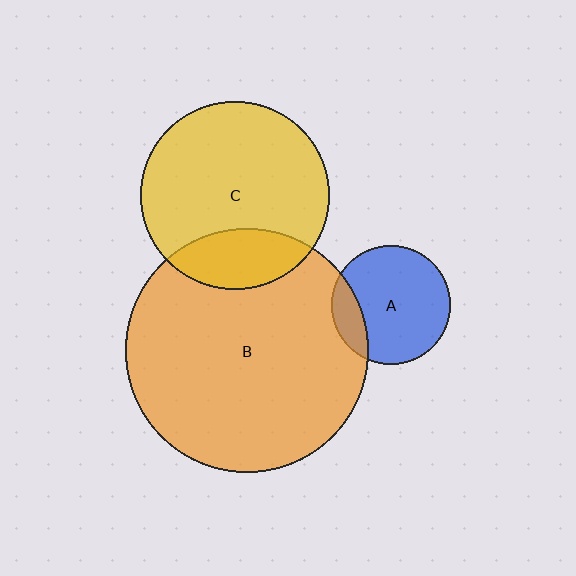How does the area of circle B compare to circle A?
Approximately 4.2 times.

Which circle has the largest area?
Circle B (orange).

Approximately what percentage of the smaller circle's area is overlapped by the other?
Approximately 20%.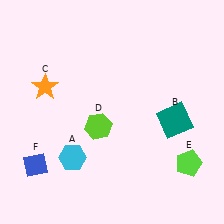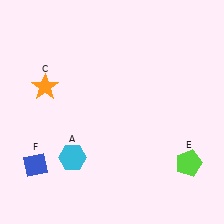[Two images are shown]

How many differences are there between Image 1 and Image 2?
There are 2 differences between the two images.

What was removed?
The lime hexagon (D), the teal square (B) were removed in Image 2.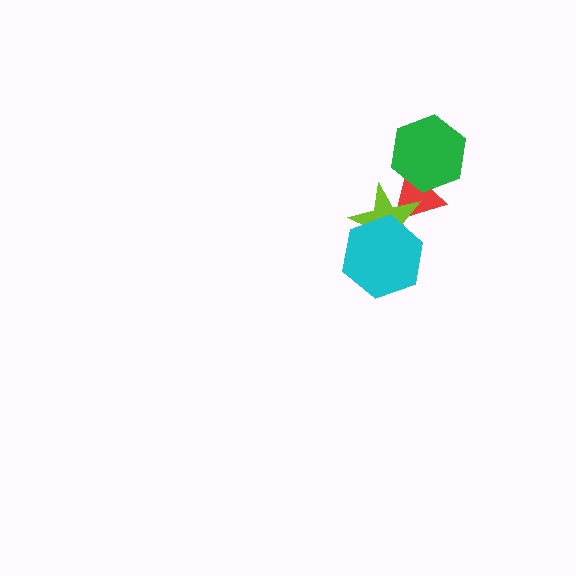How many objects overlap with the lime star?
2 objects overlap with the lime star.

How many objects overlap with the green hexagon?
1 object overlaps with the green hexagon.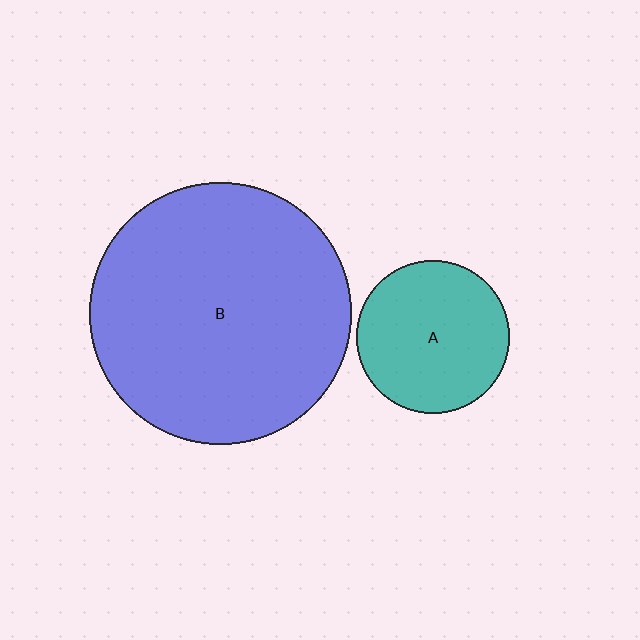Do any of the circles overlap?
No, none of the circles overlap.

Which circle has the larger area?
Circle B (blue).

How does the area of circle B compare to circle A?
Approximately 3.0 times.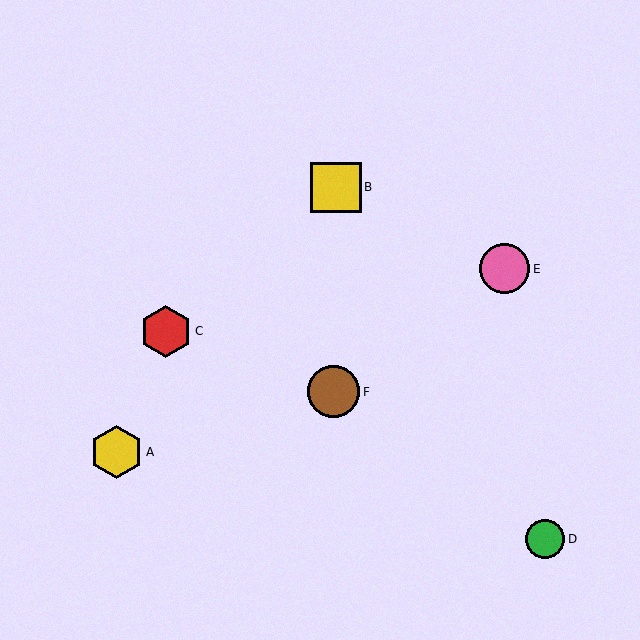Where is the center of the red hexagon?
The center of the red hexagon is at (166, 331).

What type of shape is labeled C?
Shape C is a red hexagon.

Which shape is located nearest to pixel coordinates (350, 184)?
The yellow square (labeled B) at (336, 187) is nearest to that location.